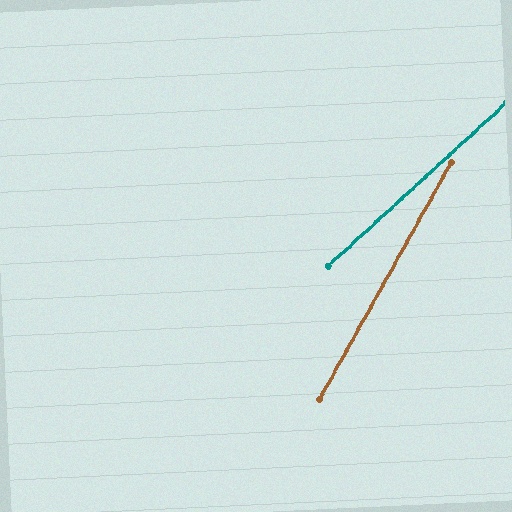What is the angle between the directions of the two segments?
Approximately 19 degrees.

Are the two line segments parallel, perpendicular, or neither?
Neither parallel nor perpendicular — they differ by about 19°.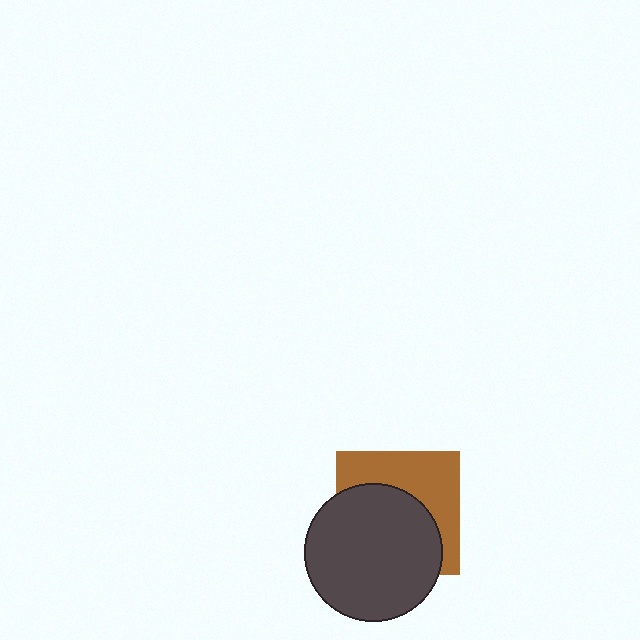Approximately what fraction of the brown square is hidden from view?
Roughly 57% of the brown square is hidden behind the dark gray circle.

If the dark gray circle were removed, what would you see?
You would see the complete brown square.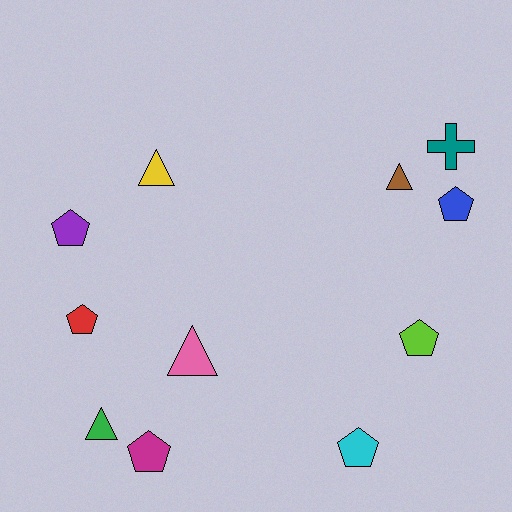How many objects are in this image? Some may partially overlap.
There are 11 objects.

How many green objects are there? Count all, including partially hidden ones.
There is 1 green object.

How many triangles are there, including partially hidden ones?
There are 4 triangles.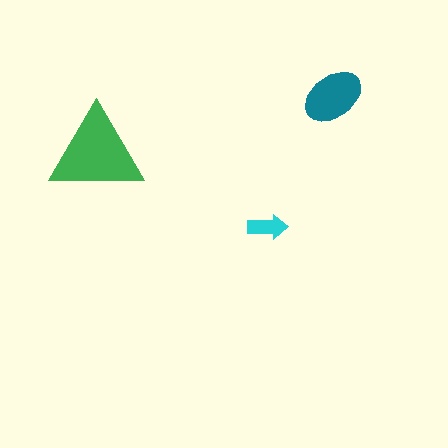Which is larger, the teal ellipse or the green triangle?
The green triangle.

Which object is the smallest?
The cyan arrow.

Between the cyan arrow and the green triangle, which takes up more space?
The green triangle.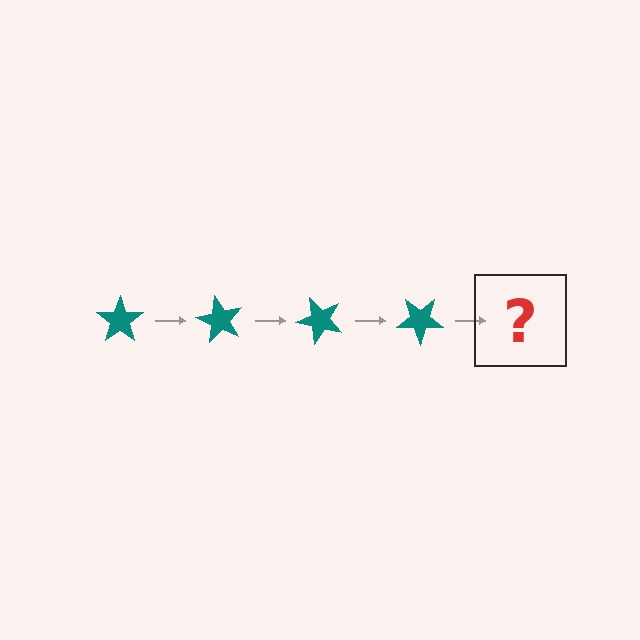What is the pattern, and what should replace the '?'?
The pattern is that the star rotates 60 degrees each step. The '?' should be a teal star rotated 240 degrees.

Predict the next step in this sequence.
The next step is a teal star rotated 240 degrees.